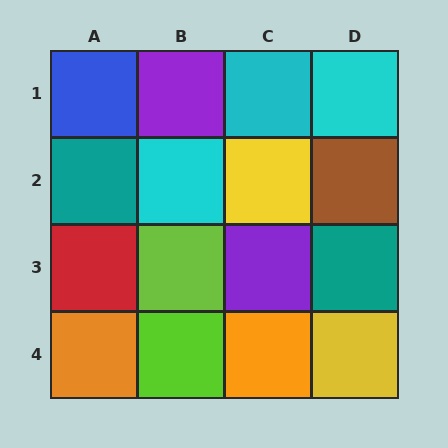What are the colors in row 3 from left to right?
Red, lime, purple, teal.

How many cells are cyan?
3 cells are cyan.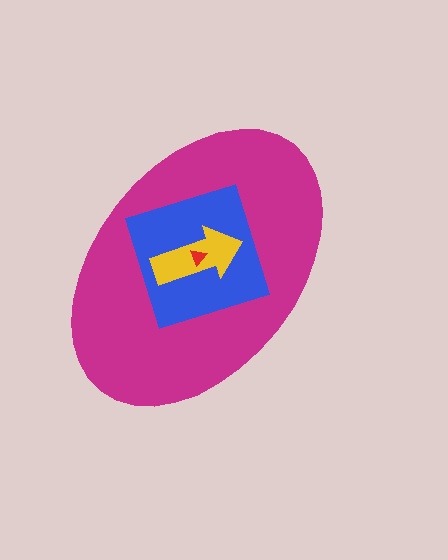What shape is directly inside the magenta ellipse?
The blue diamond.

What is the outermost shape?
The magenta ellipse.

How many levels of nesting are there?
4.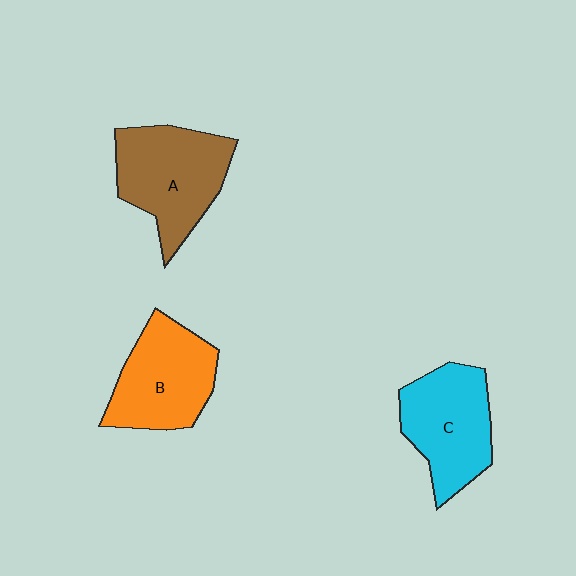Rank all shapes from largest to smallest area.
From largest to smallest: A (brown), C (cyan), B (orange).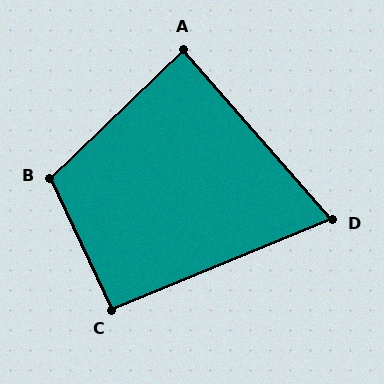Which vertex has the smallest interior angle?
D, at approximately 71 degrees.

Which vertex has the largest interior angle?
B, at approximately 109 degrees.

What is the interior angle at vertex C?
Approximately 93 degrees (approximately right).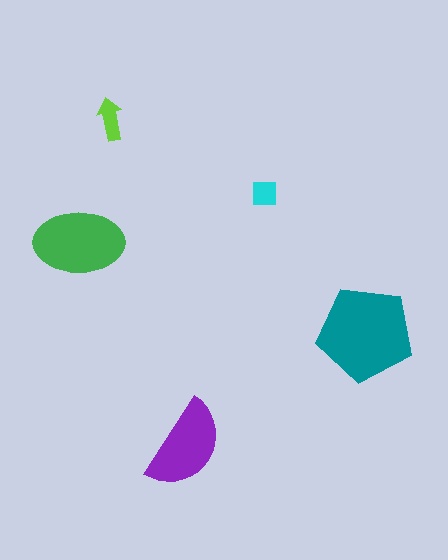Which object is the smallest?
The cyan square.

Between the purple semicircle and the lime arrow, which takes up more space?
The purple semicircle.